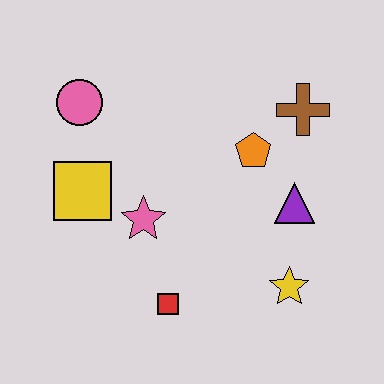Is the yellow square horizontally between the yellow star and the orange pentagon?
No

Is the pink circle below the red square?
No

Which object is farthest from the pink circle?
The yellow star is farthest from the pink circle.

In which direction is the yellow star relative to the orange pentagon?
The yellow star is below the orange pentagon.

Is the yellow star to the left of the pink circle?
No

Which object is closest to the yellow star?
The purple triangle is closest to the yellow star.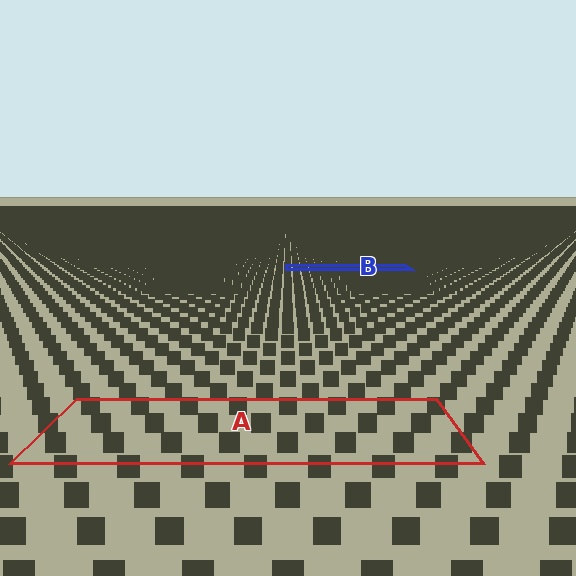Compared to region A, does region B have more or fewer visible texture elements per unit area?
Region B has more texture elements per unit area — they are packed more densely because it is farther away.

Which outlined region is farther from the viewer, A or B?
Region B is farther from the viewer — the texture elements inside it appear smaller and more densely packed.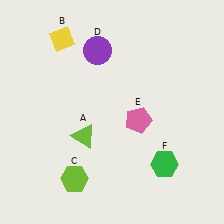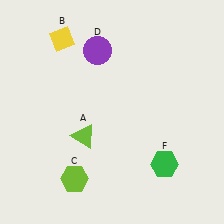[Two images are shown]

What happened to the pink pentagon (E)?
The pink pentagon (E) was removed in Image 2. It was in the bottom-right area of Image 1.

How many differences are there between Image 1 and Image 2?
There is 1 difference between the two images.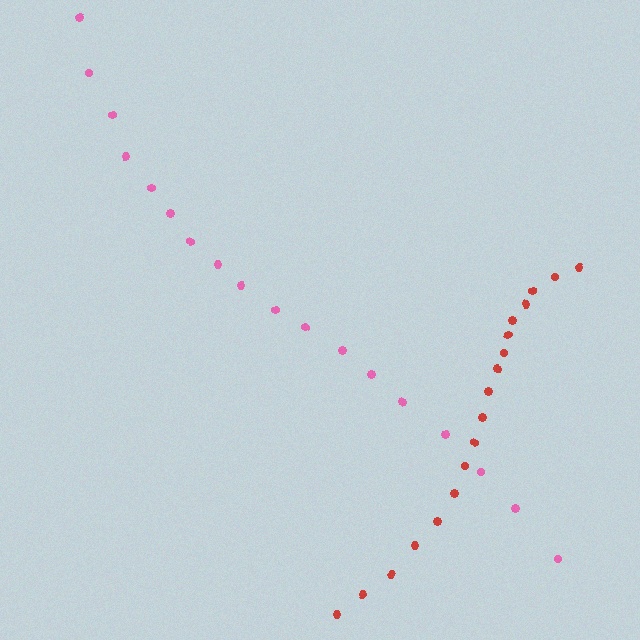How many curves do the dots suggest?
There are 2 distinct paths.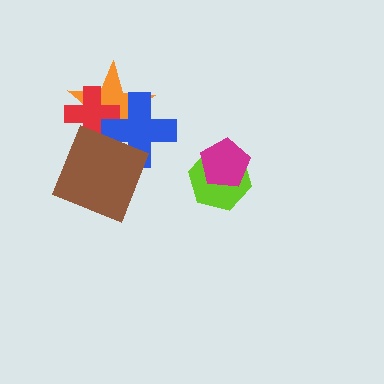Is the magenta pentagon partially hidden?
No, no other shape covers it.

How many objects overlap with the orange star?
3 objects overlap with the orange star.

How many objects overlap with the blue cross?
3 objects overlap with the blue cross.